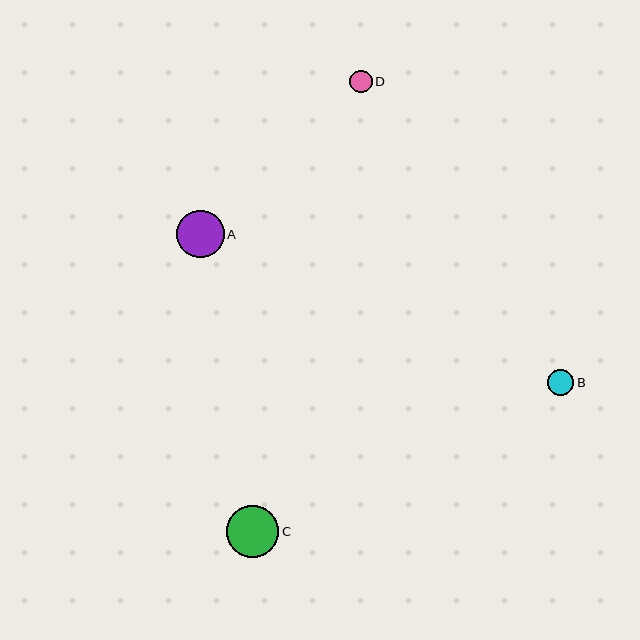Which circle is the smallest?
Circle D is the smallest with a size of approximately 23 pixels.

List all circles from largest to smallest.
From largest to smallest: C, A, B, D.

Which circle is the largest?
Circle C is the largest with a size of approximately 52 pixels.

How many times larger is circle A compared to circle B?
Circle A is approximately 1.8 times the size of circle B.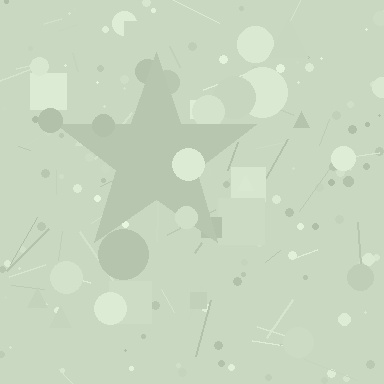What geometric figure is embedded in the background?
A star is embedded in the background.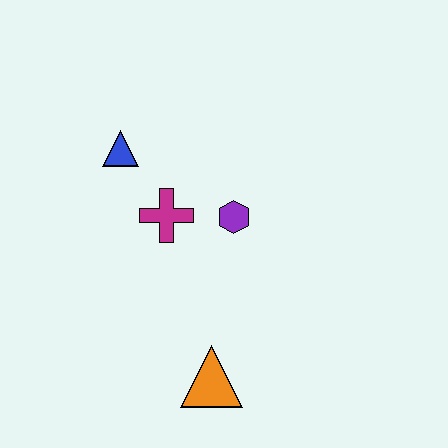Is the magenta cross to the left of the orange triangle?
Yes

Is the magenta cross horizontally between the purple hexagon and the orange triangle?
No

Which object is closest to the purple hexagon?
The magenta cross is closest to the purple hexagon.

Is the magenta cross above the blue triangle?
No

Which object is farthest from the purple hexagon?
The orange triangle is farthest from the purple hexagon.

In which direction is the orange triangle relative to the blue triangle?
The orange triangle is below the blue triangle.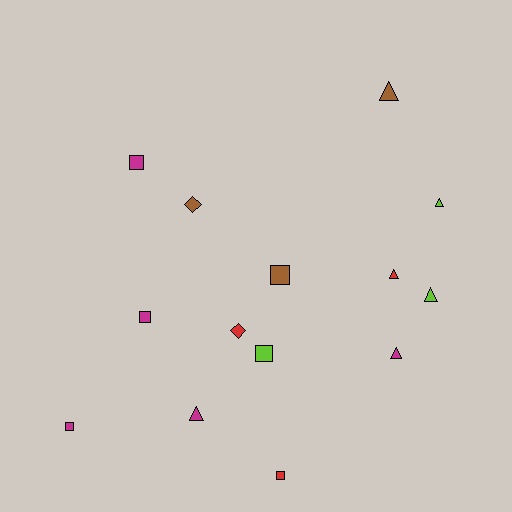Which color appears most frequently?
Magenta, with 5 objects.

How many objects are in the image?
There are 14 objects.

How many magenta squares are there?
There are 3 magenta squares.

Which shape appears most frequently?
Square, with 6 objects.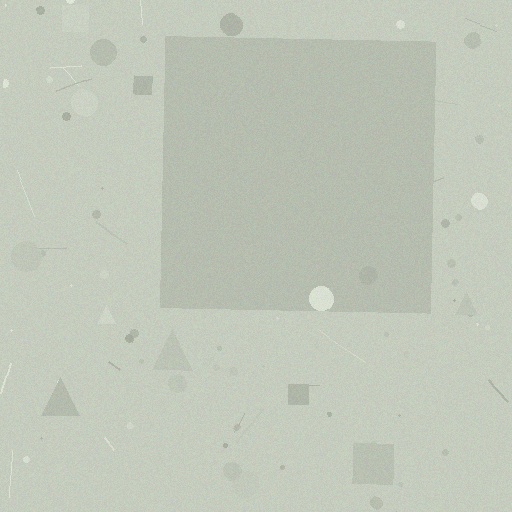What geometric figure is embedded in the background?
A square is embedded in the background.